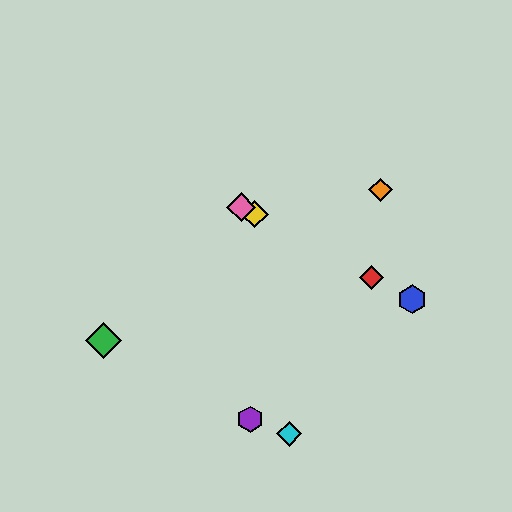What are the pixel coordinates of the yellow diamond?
The yellow diamond is at (254, 214).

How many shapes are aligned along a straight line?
4 shapes (the red diamond, the blue hexagon, the yellow diamond, the pink diamond) are aligned along a straight line.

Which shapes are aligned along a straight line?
The red diamond, the blue hexagon, the yellow diamond, the pink diamond are aligned along a straight line.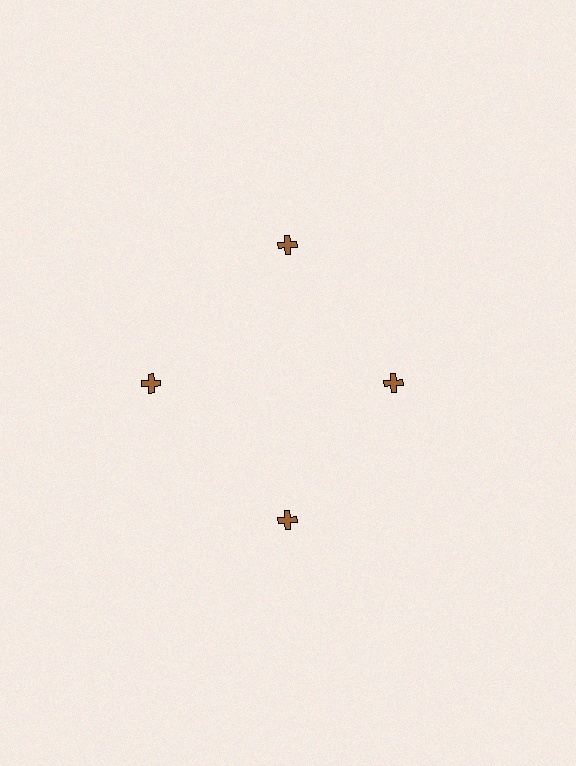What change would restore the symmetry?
The symmetry would be restored by moving it outward, back onto the ring so that all 4 crosses sit at equal angles and equal distance from the center.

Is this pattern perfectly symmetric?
No. The 4 brown crosses are arranged in a ring, but one element near the 3 o'clock position is pulled inward toward the center, breaking the 4-fold rotational symmetry.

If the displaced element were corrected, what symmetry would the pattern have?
It would have 4-fold rotational symmetry — the pattern would map onto itself every 90 degrees.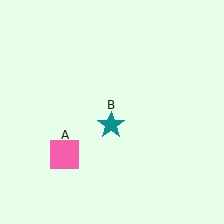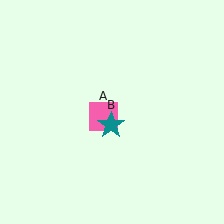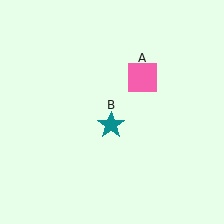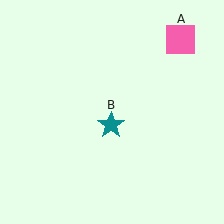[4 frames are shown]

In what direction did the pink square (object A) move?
The pink square (object A) moved up and to the right.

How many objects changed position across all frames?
1 object changed position: pink square (object A).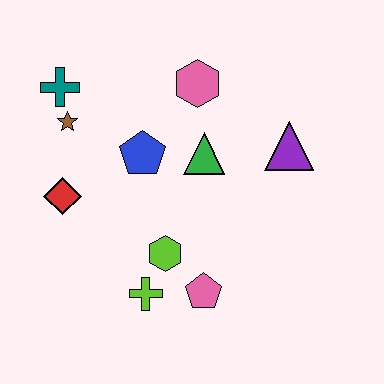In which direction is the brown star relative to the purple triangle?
The brown star is to the left of the purple triangle.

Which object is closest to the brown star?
The teal cross is closest to the brown star.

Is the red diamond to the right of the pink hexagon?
No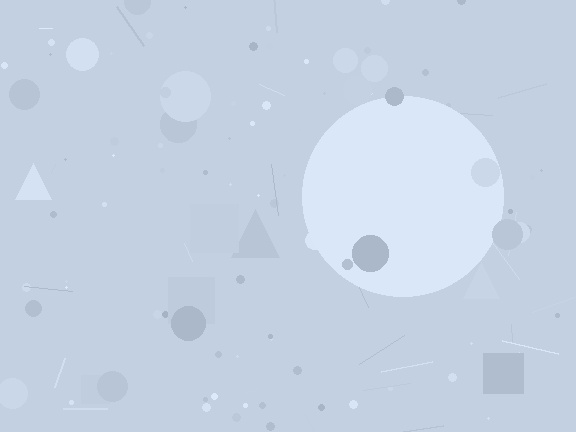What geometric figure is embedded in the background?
A circle is embedded in the background.